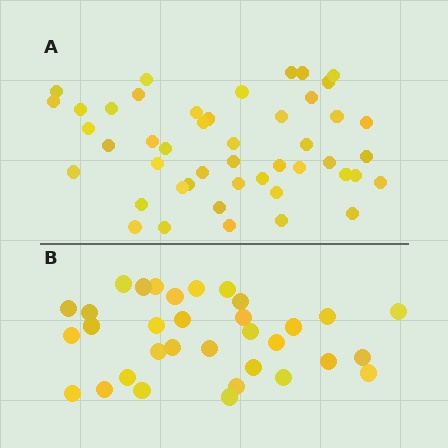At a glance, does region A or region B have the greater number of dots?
Region A (the top region) has more dots.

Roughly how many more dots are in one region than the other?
Region A has approximately 15 more dots than region B.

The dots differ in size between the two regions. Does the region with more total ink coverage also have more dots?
No. Region B has more total ink coverage because its dots are larger, but region A actually contains more individual dots. Total area can be misleading — the number of items is what matters here.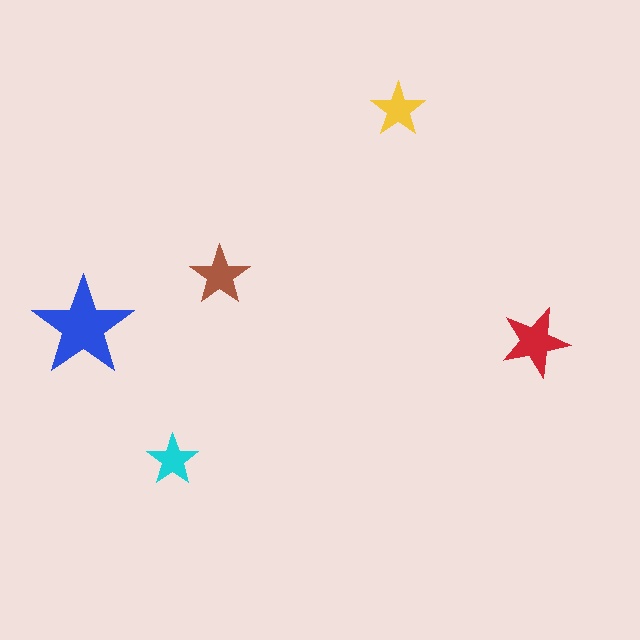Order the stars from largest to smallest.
the blue one, the red one, the brown one, the yellow one, the cyan one.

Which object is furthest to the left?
The blue star is leftmost.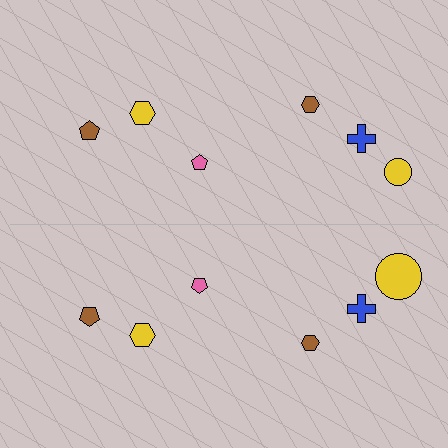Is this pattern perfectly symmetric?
No, the pattern is not perfectly symmetric. The yellow circle on the bottom side has a different size than its mirror counterpart.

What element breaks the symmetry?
The yellow circle on the bottom side has a different size than its mirror counterpart.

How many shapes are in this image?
There are 12 shapes in this image.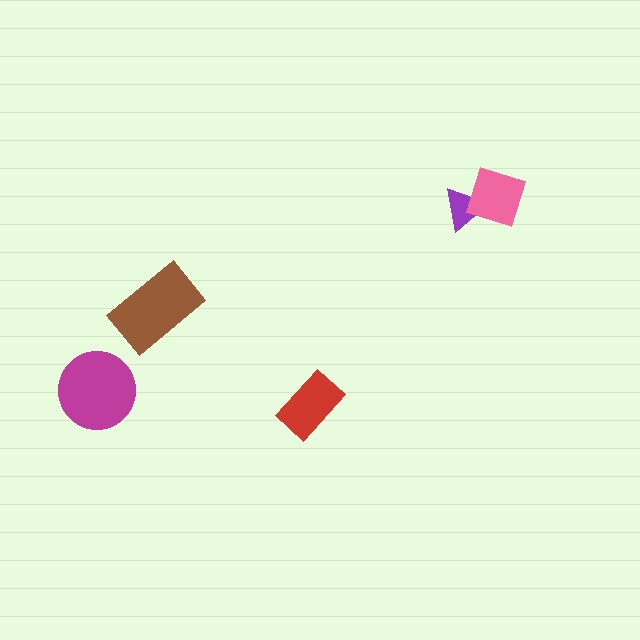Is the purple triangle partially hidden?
Yes, it is partially covered by another shape.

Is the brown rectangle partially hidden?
No, no other shape covers it.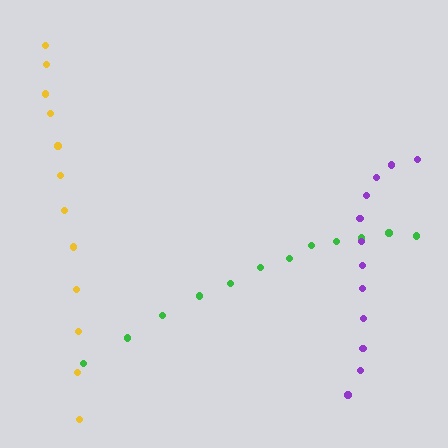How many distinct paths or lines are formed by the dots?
There are 3 distinct paths.